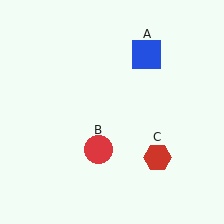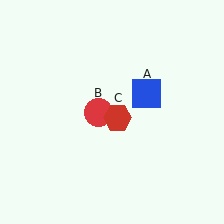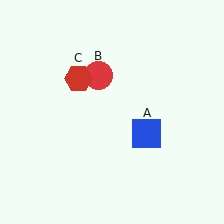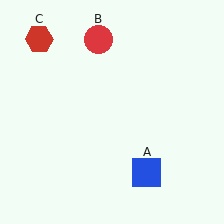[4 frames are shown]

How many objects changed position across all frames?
3 objects changed position: blue square (object A), red circle (object B), red hexagon (object C).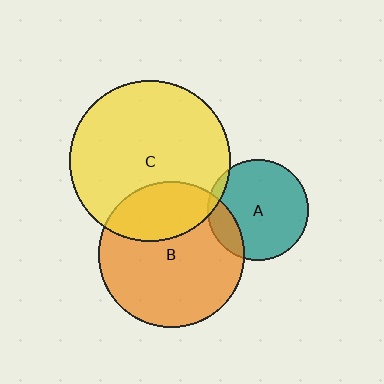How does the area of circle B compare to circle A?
Approximately 2.1 times.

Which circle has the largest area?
Circle C (yellow).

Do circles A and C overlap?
Yes.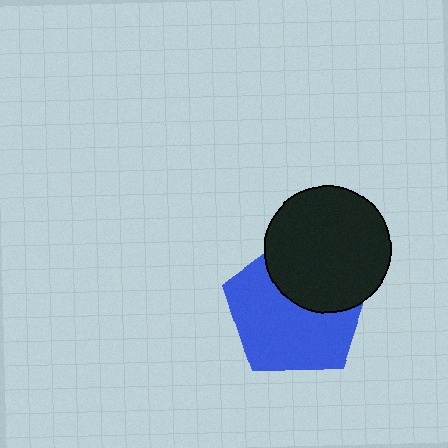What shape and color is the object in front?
The object in front is a black circle.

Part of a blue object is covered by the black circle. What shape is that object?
It is a pentagon.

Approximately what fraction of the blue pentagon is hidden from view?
Roughly 37% of the blue pentagon is hidden behind the black circle.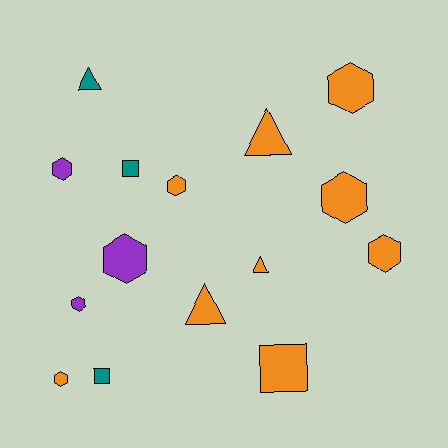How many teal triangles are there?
There is 1 teal triangle.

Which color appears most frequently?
Orange, with 9 objects.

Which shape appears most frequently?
Hexagon, with 8 objects.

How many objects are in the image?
There are 15 objects.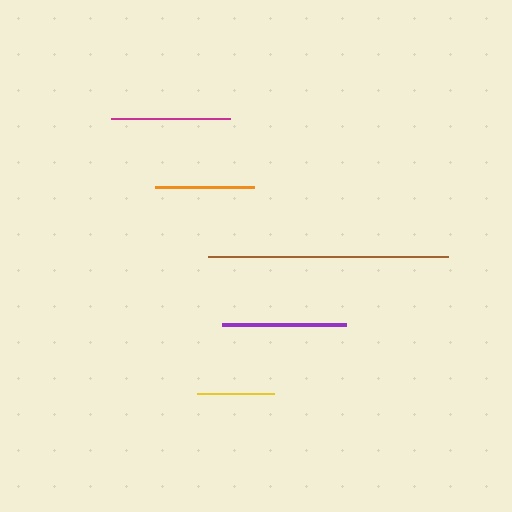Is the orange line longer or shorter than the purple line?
The purple line is longer than the orange line.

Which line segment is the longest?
The brown line is the longest at approximately 240 pixels.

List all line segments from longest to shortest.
From longest to shortest: brown, purple, magenta, orange, yellow.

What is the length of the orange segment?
The orange segment is approximately 99 pixels long.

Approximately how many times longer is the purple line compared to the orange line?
The purple line is approximately 1.3 times the length of the orange line.